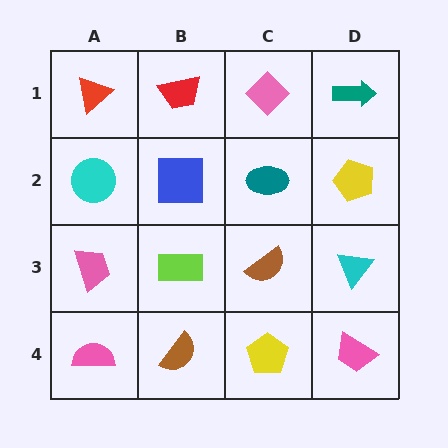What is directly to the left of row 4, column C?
A brown semicircle.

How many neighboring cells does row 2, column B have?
4.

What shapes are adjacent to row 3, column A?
A cyan circle (row 2, column A), a pink semicircle (row 4, column A), a lime rectangle (row 3, column B).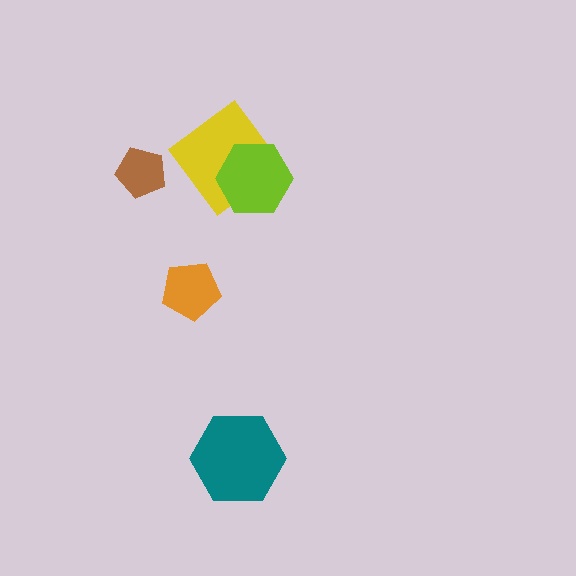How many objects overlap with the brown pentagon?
0 objects overlap with the brown pentagon.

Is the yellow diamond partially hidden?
Yes, it is partially covered by another shape.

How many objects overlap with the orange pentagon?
0 objects overlap with the orange pentagon.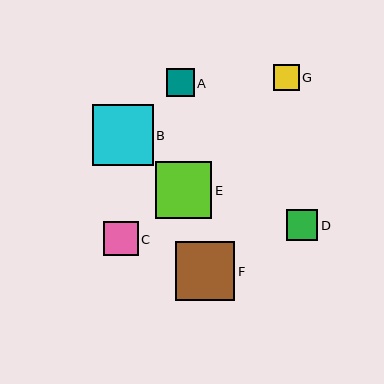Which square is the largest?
Square B is the largest with a size of approximately 61 pixels.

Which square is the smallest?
Square G is the smallest with a size of approximately 26 pixels.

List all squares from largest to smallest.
From largest to smallest: B, F, E, C, D, A, G.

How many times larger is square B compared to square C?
Square B is approximately 1.8 times the size of square C.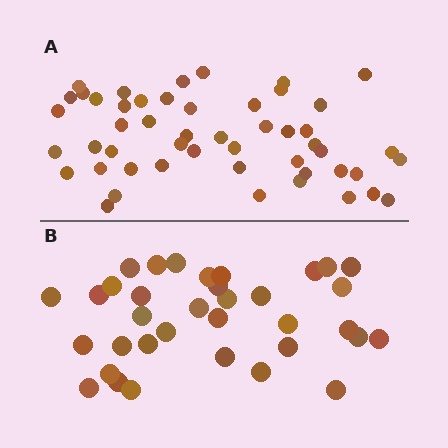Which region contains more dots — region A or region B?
Region A (the top region) has more dots.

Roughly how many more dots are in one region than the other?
Region A has approximately 15 more dots than region B.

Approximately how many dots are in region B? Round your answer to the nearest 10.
About 40 dots. (The exact count is 35, which rounds to 40.)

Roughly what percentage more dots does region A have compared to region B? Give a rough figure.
About 45% more.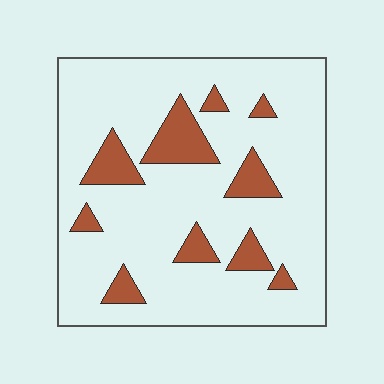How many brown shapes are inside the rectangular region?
10.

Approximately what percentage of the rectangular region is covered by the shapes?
Approximately 15%.